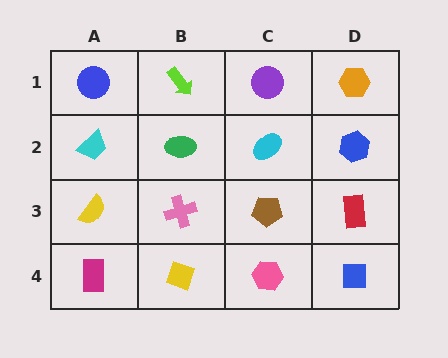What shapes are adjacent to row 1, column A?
A cyan trapezoid (row 2, column A), a lime arrow (row 1, column B).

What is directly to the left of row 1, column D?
A purple circle.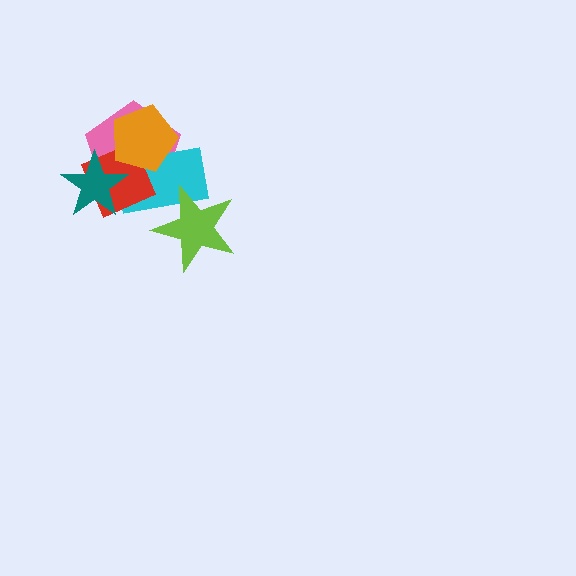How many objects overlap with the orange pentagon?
3 objects overlap with the orange pentagon.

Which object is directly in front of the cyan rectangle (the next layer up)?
The red diamond is directly in front of the cyan rectangle.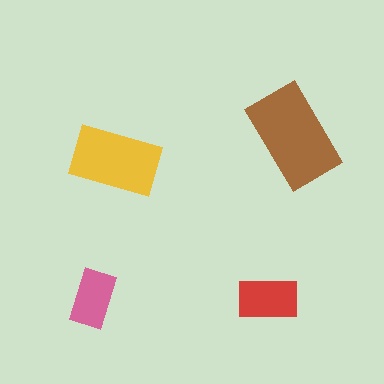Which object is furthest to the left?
The pink rectangle is leftmost.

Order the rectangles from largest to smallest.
the brown one, the yellow one, the red one, the pink one.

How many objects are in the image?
There are 4 objects in the image.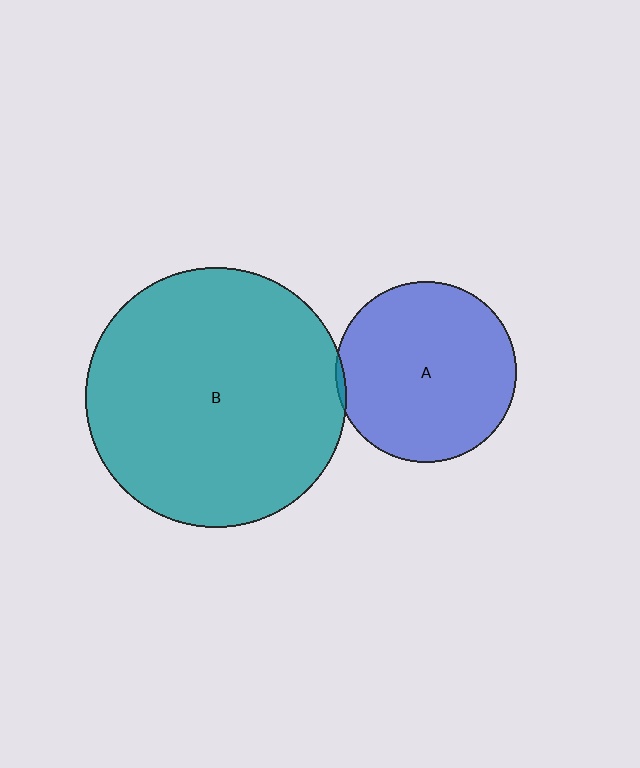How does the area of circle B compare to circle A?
Approximately 2.1 times.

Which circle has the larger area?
Circle B (teal).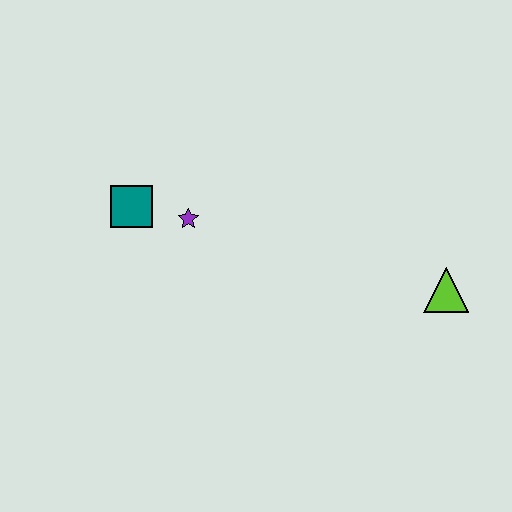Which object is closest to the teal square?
The purple star is closest to the teal square.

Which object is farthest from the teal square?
The lime triangle is farthest from the teal square.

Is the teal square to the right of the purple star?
No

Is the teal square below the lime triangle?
No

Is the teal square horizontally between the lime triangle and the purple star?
No